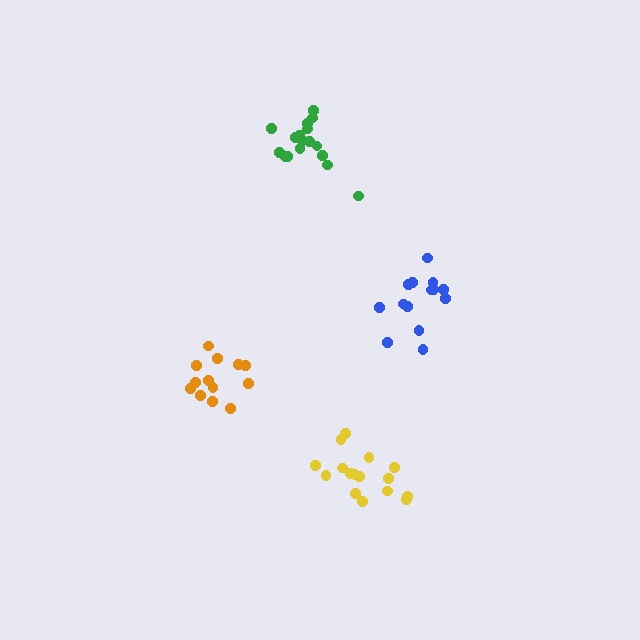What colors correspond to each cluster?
The clusters are colored: green, orange, blue, yellow.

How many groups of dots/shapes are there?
There are 4 groups.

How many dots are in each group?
Group 1: 17 dots, Group 2: 13 dots, Group 3: 14 dots, Group 4: 16 dots (60 total).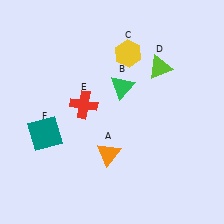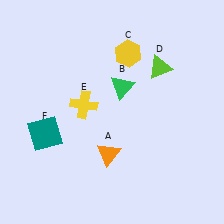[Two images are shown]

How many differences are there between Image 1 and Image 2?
There is 1 difference between the two images.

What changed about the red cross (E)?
In Image 1, E is red. In Image 2, it changed to yellow.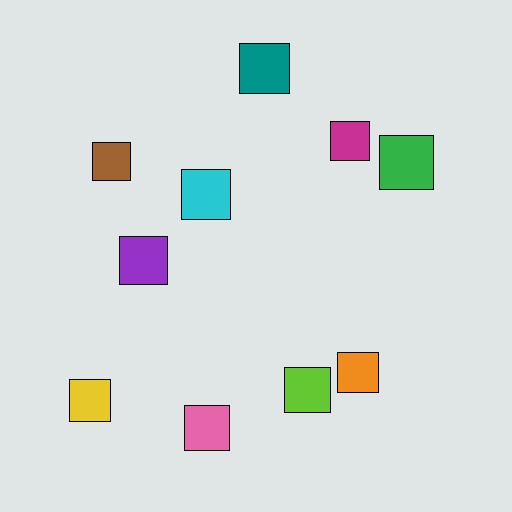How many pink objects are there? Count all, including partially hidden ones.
There is 1 pink object.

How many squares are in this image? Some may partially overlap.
There are 10 squares.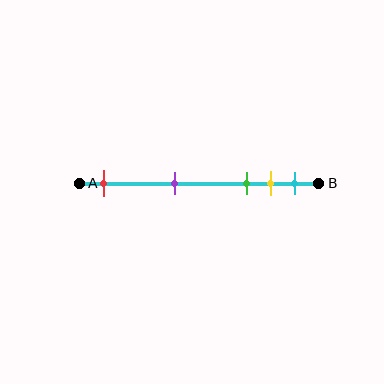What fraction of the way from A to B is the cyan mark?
The cyan mark is approximately 90% (0.9) of the way from A to B.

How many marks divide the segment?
There are 5 marks dividing the segment.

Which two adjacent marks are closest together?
The yellow and cyan marks are the closest adjacent pair.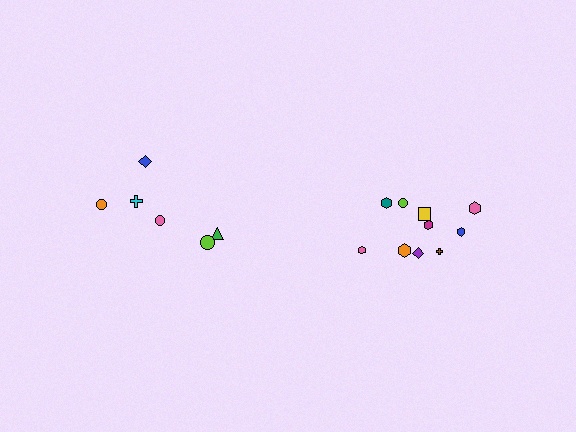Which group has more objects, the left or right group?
The right group.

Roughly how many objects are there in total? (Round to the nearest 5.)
Roughly 15 objects in total.